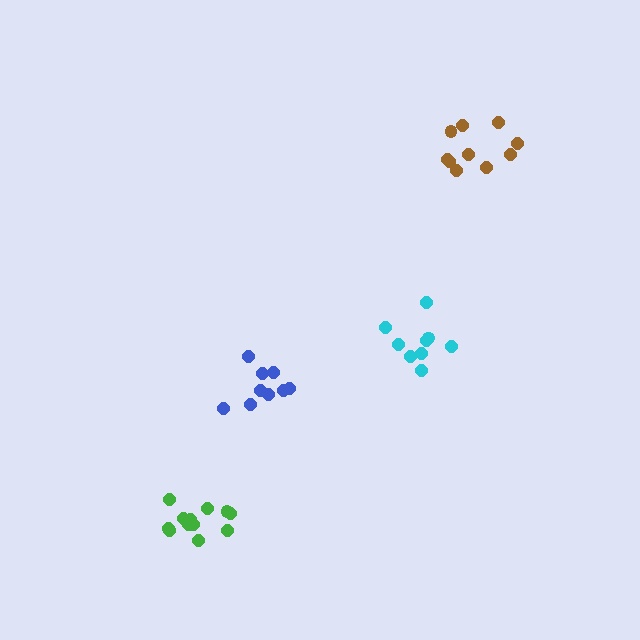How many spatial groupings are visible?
There are 4 spatial groupings.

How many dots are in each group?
Group 1: 12 dots, Group 2: 9 dots, Group 3: 9 dots, Group 4: 10 dots (40 total).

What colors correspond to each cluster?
The clusters are colored: green, blue, cyan, brown.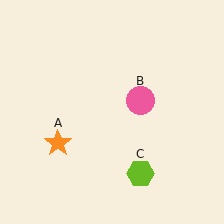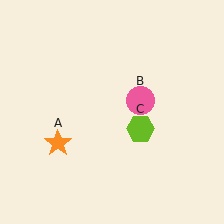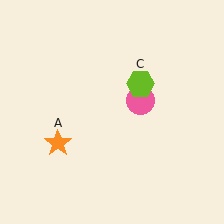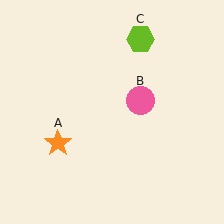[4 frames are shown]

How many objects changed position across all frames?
1 object changed position: lime hexagon (object C).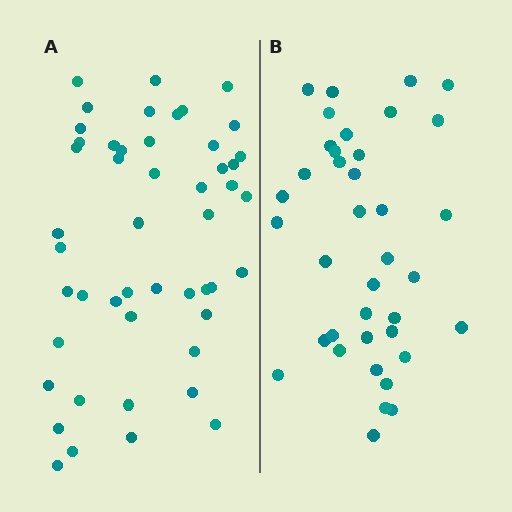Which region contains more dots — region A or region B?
Region A (the left region) has more dots.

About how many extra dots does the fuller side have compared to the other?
Region A has roughly 12 or so more dots than region B.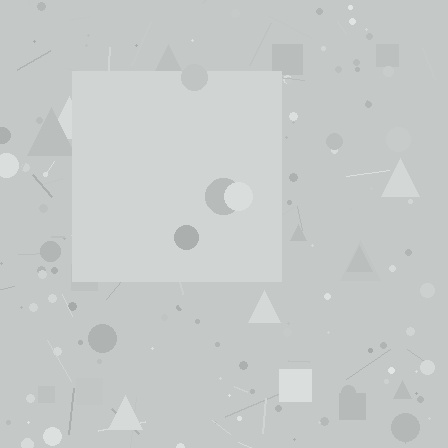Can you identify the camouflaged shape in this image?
The camouflaged shape is a square.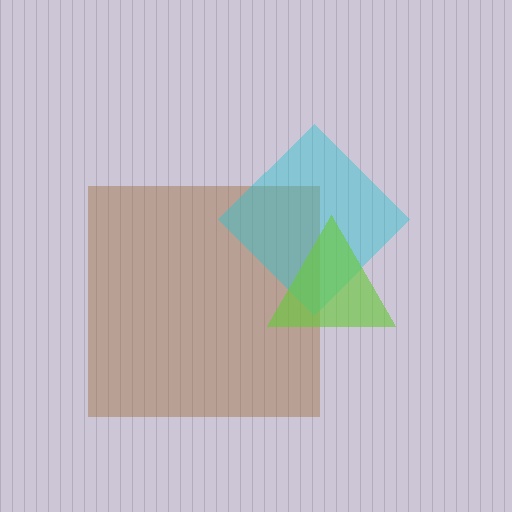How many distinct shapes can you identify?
There are 3 distinct shapes: a brown square, a cyan diamond, a lime triangle.